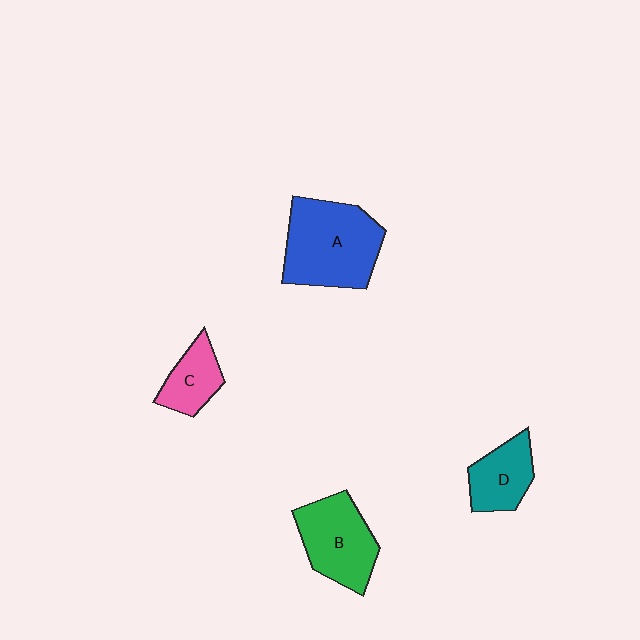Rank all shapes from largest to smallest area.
From largest to smallest: A (blue), B (green), D (teal), C (pink).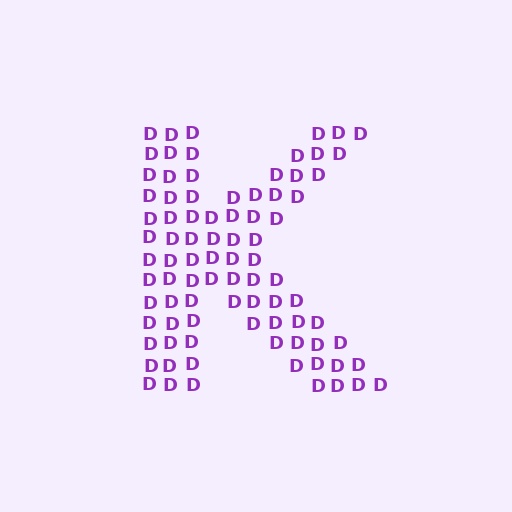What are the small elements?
The small elements are letter D's.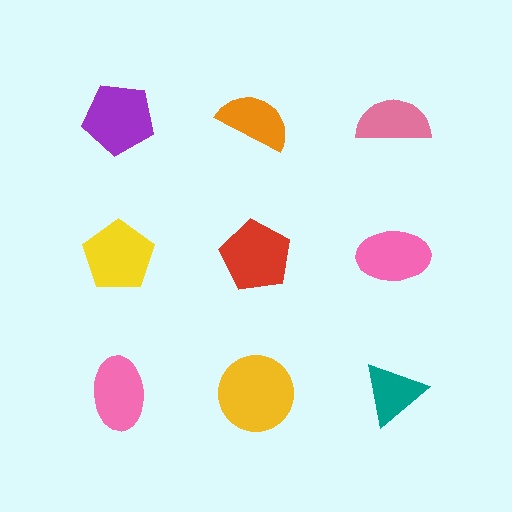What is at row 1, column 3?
A pink semicircle.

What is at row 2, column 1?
A yellow pentagon.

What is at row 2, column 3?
A pink ellipse.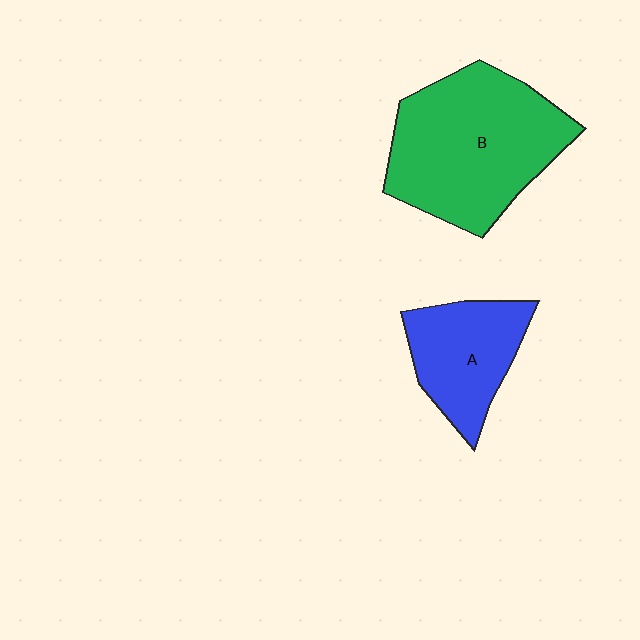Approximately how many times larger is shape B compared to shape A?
Approximately 1.9 times.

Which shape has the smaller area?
Shape A (blue).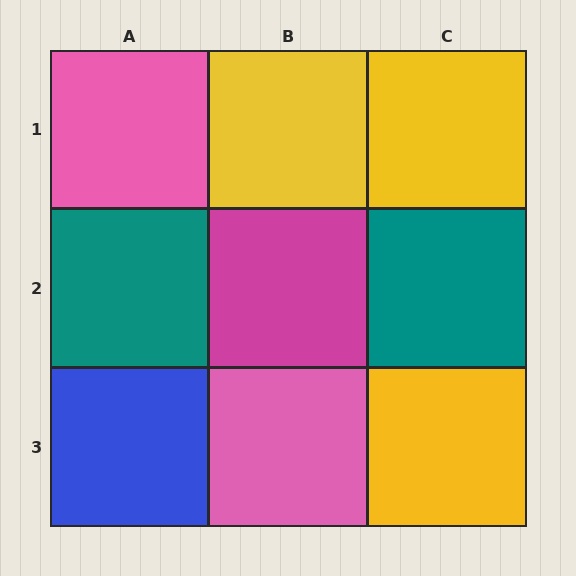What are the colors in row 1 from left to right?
Pink, yellow, yellow.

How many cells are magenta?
1 cell is magenta.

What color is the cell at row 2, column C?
Teal.